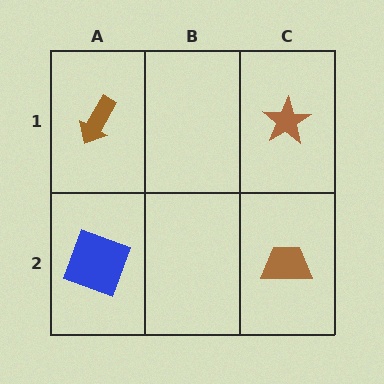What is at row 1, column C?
A brown star.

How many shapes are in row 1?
2 shapes.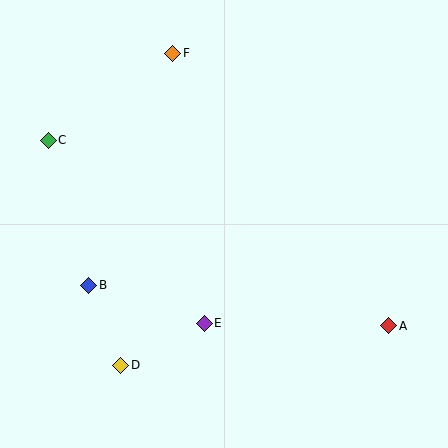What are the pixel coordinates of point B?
Point B is at (89, 285).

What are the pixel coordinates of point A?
Point A is at (389, 326).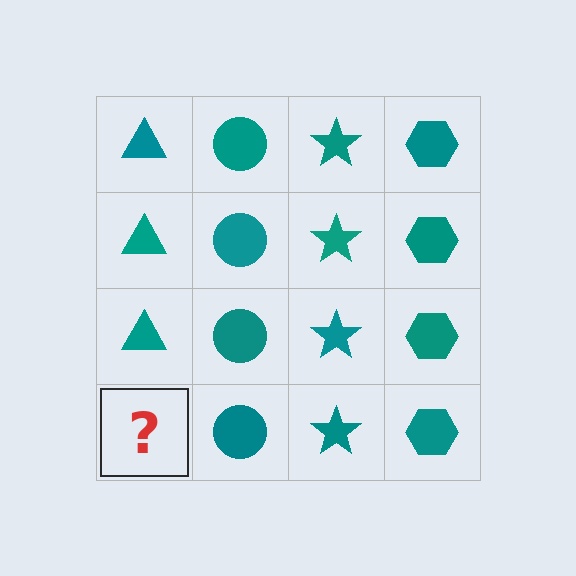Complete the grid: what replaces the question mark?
The question mark should be replaced with a teal triangle.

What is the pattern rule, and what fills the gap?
The rule is that each column has a consistent shape. The gap should be filled with a teal triangle.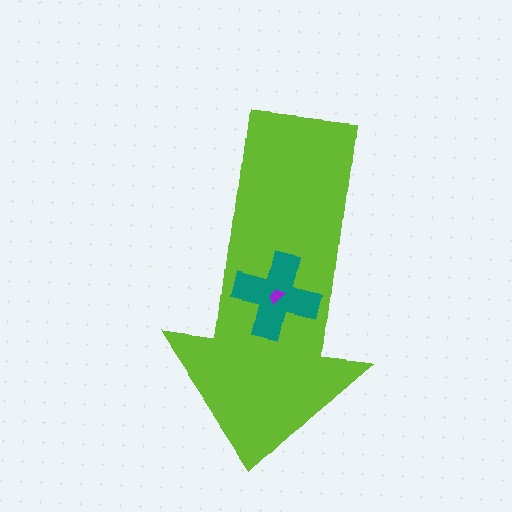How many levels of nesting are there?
3.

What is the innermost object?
The purple trapezoid.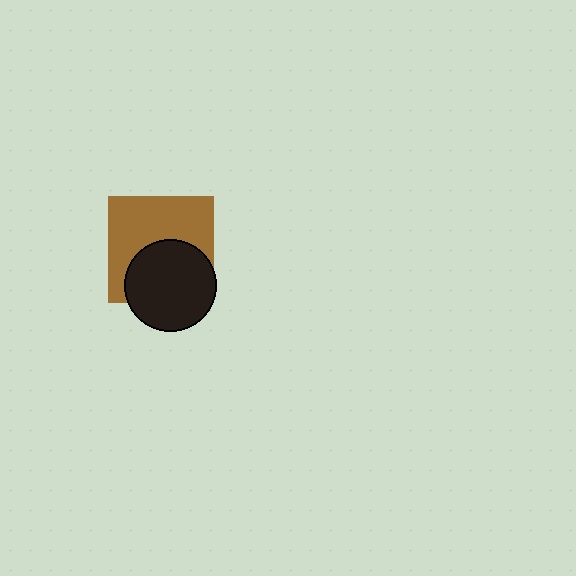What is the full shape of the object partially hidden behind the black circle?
The partially hidden object is a brown square.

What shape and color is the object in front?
The object in front is a black circle.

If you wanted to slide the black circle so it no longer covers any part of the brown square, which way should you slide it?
Slide it down — that is the most direct way to separate the two shapes.